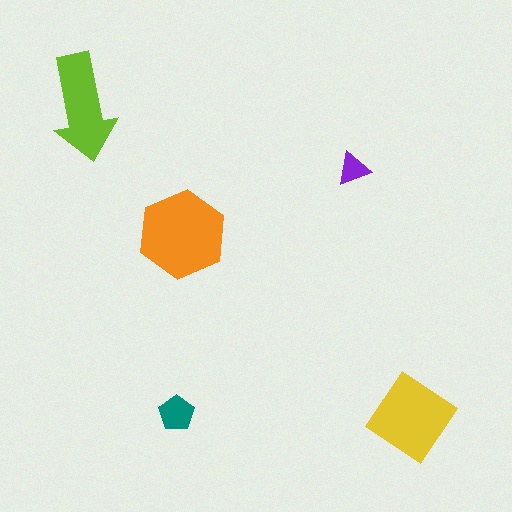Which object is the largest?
The orange hexagon.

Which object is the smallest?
The purple triangle.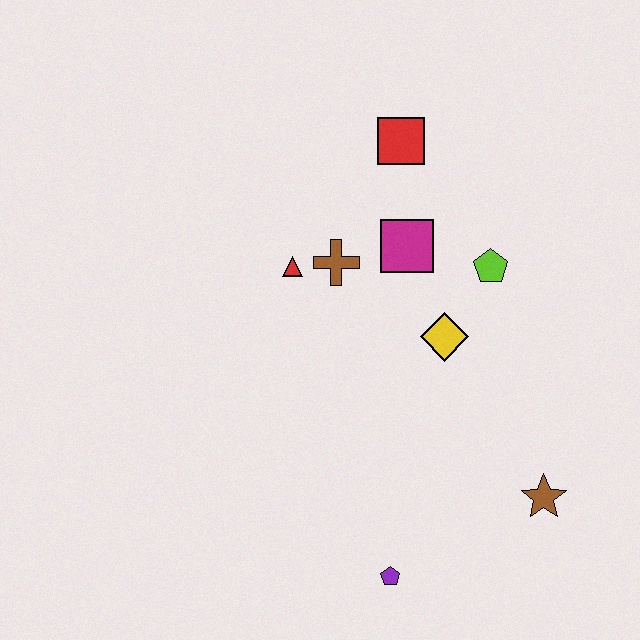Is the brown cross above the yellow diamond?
Yes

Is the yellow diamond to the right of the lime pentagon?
No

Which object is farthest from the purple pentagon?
The red square is farthest from the purple pentagon.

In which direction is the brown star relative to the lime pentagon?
The brown star is below the lime pentagon.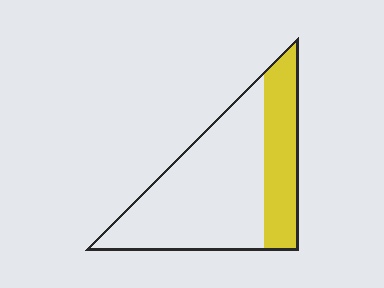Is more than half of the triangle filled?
No.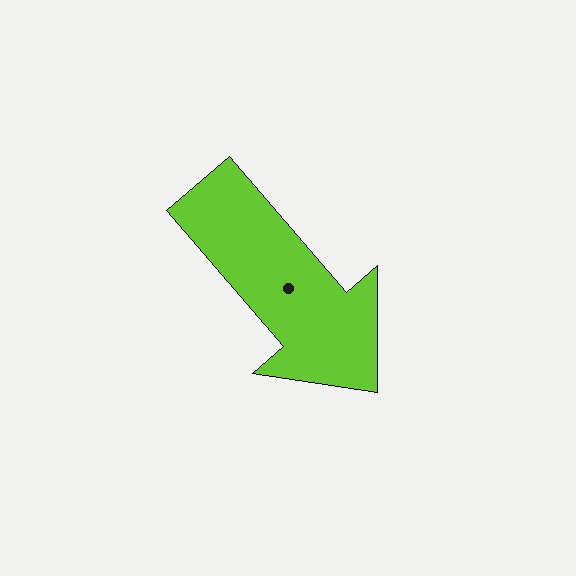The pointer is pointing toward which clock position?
Roughly 5 o'clock.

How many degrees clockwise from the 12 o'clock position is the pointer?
Approximately 139 degrees.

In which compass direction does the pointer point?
Southeast.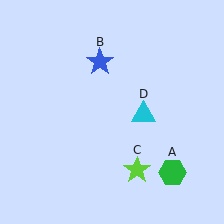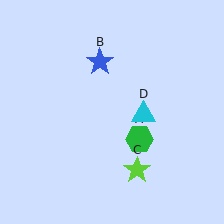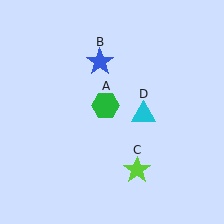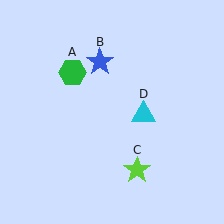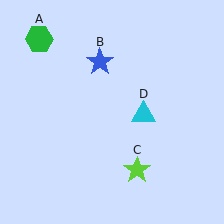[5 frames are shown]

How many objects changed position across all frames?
1 object changed position: green hexagon (object A).